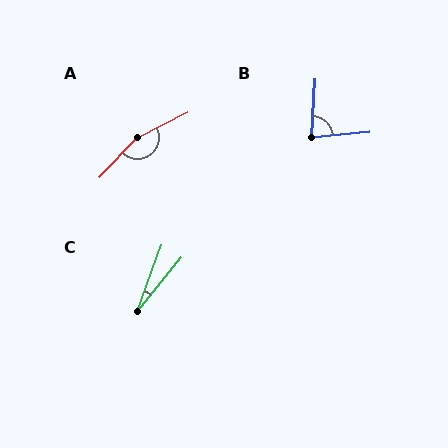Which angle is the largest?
A, at approximately 160 degrees.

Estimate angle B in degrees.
Approximately 81 degrees.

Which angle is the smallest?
C, at approximately 18 degrees.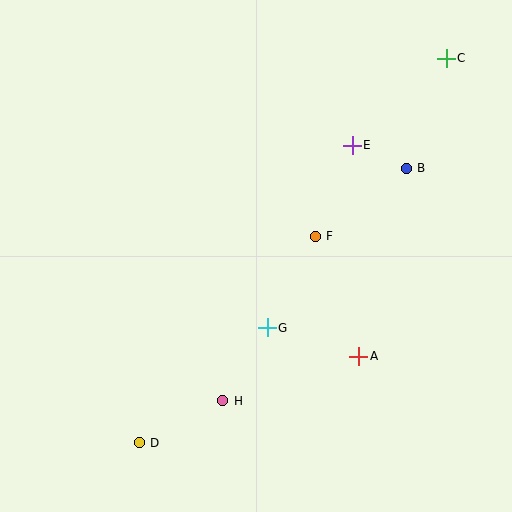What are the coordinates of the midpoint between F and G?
The midpoint between F and G is at (291, 282).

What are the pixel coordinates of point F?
Point F is at (315, 236).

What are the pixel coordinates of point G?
Point G is at (267, 328).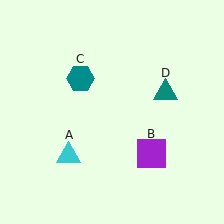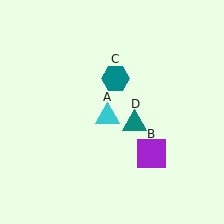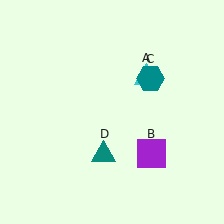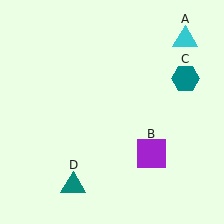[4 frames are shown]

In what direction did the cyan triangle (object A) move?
The cyan triangle (object A) moved up and to the right.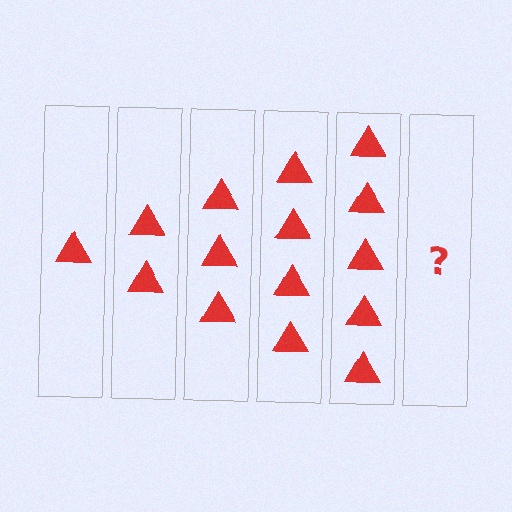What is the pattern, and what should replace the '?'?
The pattern is that each step adds one more triangle. The '?' should be 6 triangles.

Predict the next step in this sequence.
The next step is 6 triangles.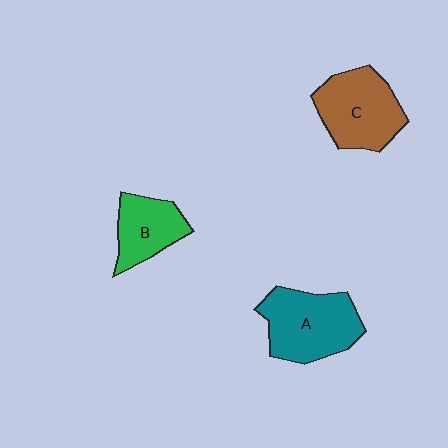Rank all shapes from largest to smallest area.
From largest to smallest: A (teal), C (brown), B (green).